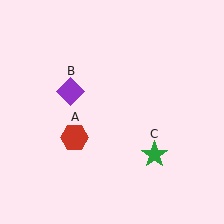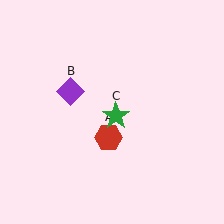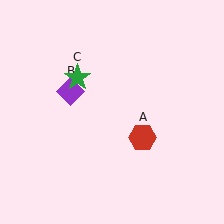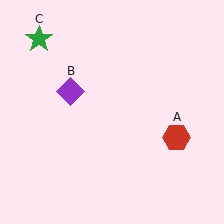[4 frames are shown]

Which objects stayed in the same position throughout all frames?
Purple diamond (object B) remained stationary.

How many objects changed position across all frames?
2 objects changed position: red hexagon (object A), green star (object C).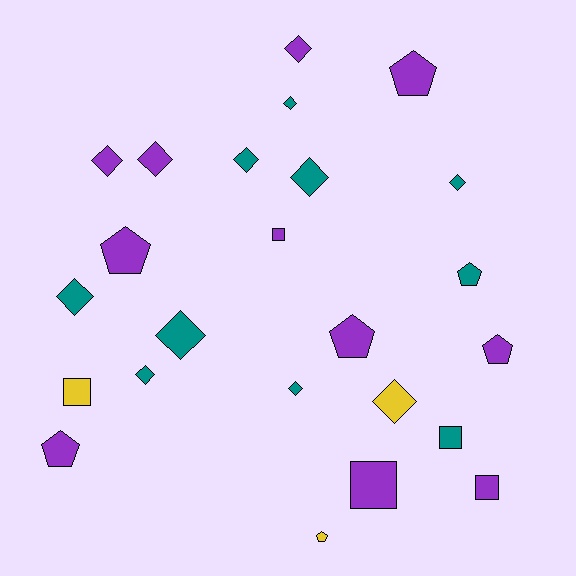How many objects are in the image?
There are 24 objects.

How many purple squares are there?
There are 3 purple squares.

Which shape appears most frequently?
Diamond, with 12 objects.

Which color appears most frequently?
Purple, with 11 objects.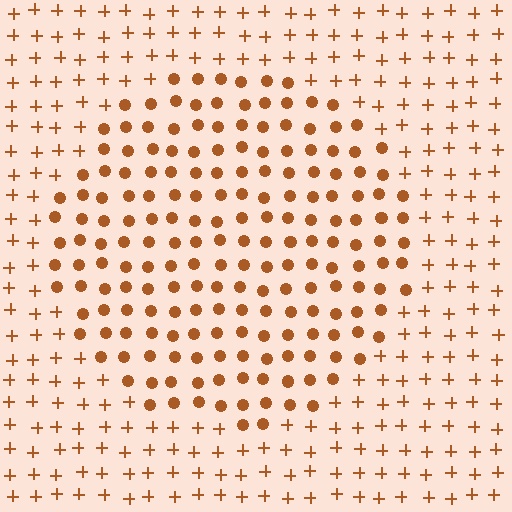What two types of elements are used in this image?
The image uses circles inside the circle region and plus signs outside it.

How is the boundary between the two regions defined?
The boundary is defined by a change in element shape: circles inside vs. plus signs outside. All elements share the same color and spacing.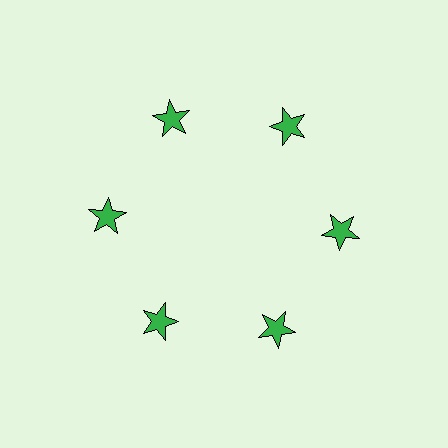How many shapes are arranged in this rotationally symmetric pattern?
There are 6 shapes, arranged in 6 groups of 1.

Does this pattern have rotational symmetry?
Yes, this pattern has 6-fold rotational symmetry. It looks the same after rotating 60 degrees around the center.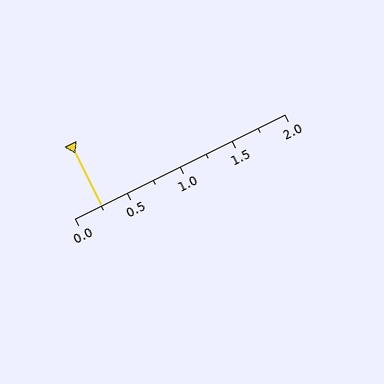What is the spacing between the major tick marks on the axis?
The major ticks are spaced 0.5 apart.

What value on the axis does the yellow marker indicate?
The marker indicates approximately 0.25.